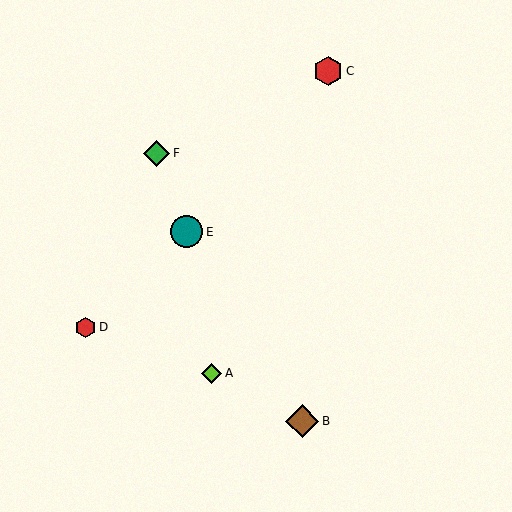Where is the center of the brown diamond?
The center of the brown diamond is at (302, 421).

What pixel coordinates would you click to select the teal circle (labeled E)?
Click at (187, 232) to select the teal circle E.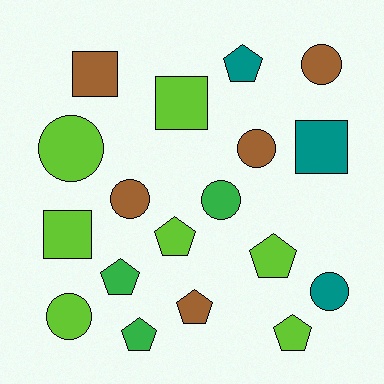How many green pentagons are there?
There are 2 green pentagons.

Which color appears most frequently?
Lime, with 7 objects.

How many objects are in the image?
There are 18 objects.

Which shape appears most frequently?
Pentagon, with 7 objects.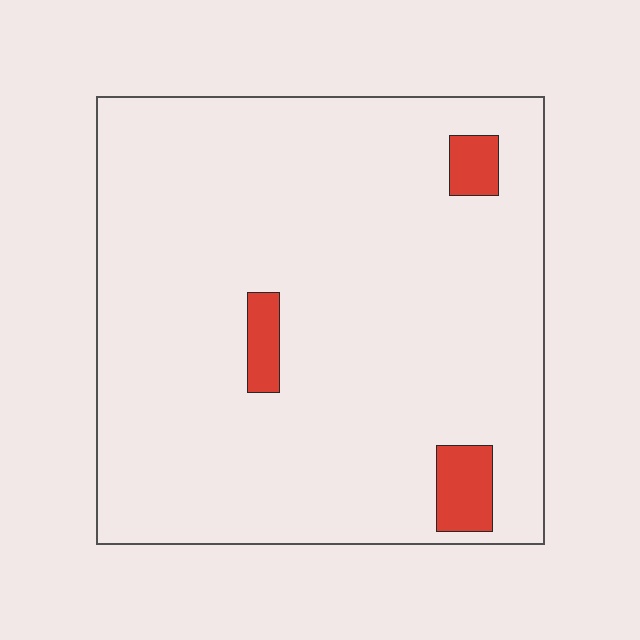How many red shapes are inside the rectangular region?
3.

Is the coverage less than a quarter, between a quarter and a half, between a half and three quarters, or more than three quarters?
Less than a quarter.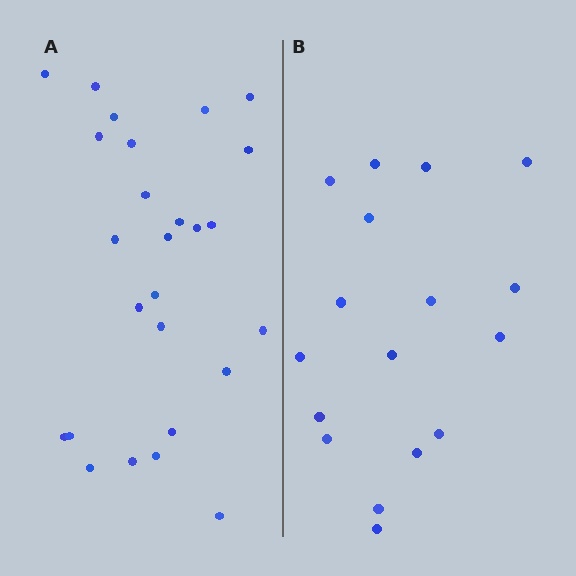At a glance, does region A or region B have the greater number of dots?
Region A (the left region) has more dots.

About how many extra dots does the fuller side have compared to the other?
Region A has roughly 8 or so more dots than region B.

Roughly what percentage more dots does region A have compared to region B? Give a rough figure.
About 55% more.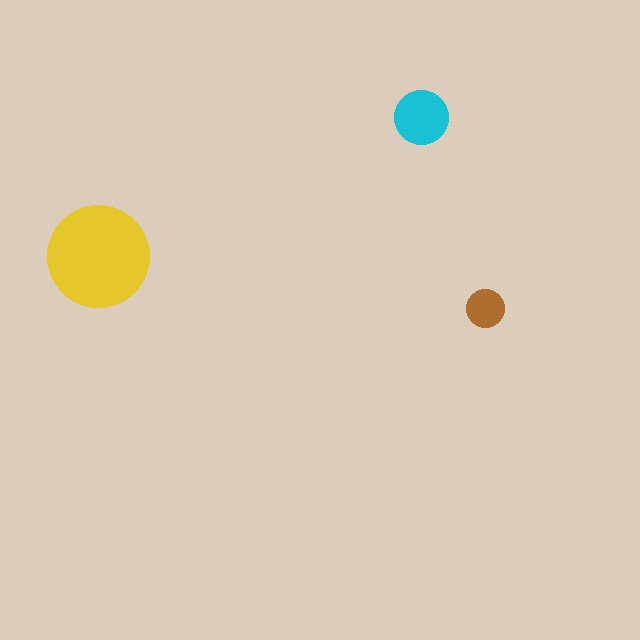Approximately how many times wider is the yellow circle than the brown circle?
About 2.5 times wider.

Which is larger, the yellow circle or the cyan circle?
The yellow one.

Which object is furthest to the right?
The brown circle is rightmost.